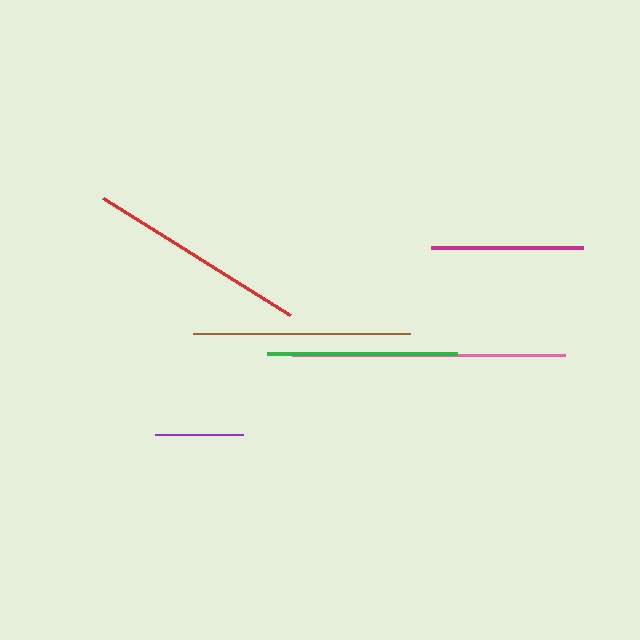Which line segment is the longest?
The pink line is the longest at approximately 272 pixels.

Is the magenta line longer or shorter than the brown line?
The brown line is longer than the magenta line.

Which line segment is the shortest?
The purple line is the shortest at approximately 88 pixels.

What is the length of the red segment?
The red segment is approximately 221 pixels long.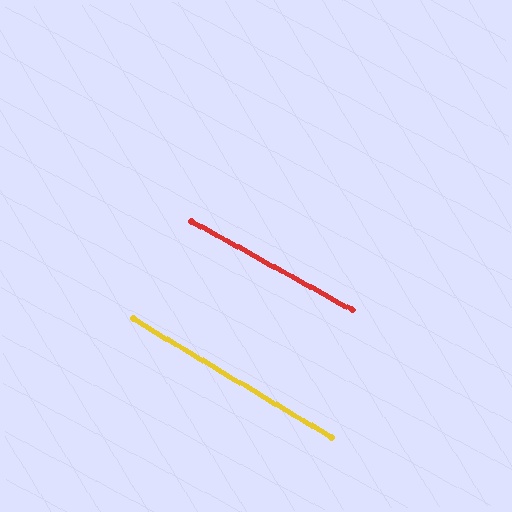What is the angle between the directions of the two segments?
Approximately 2 degrees.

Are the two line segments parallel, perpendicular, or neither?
Parallel — their directions differ by only 1.9°.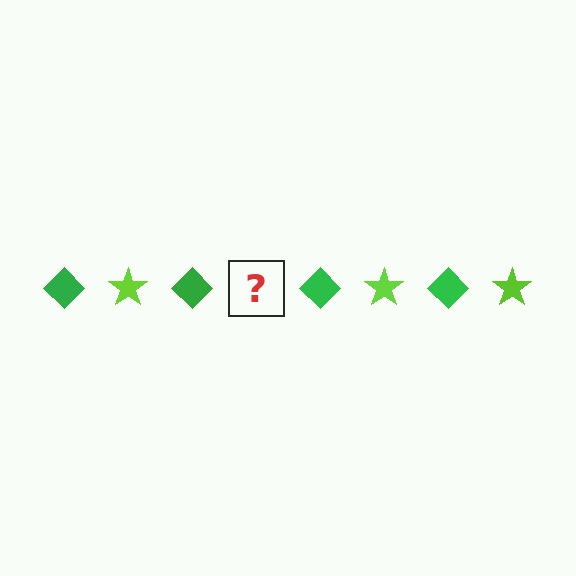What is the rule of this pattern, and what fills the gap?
The rule is that the pattern alternates between green diamond and lime star. The gap should be filled with a lime star.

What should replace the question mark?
The question mark should be replaced with a lime star.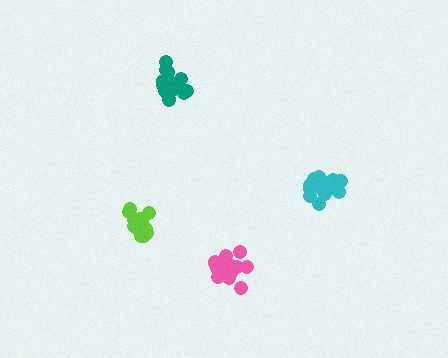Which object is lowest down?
The pink cluster is bottommost.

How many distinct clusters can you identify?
There are 4 distinct clusters.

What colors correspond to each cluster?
The clusters are colored: pink, cyan, teal, lime.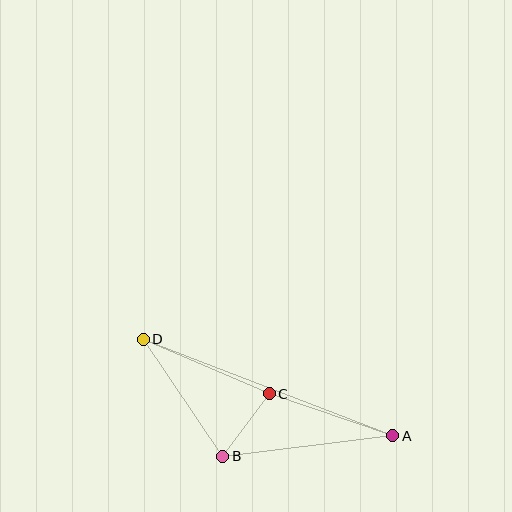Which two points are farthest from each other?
Points A and D are farthest from each other.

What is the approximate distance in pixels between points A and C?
The distance between A and C is approximately 130 pixels.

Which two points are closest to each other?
Points B and C are closest to each other.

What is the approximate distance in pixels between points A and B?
The distance between A and B is approximately 171 pixels.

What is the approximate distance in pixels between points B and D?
The distance between B and D is approximately 142 pixels.